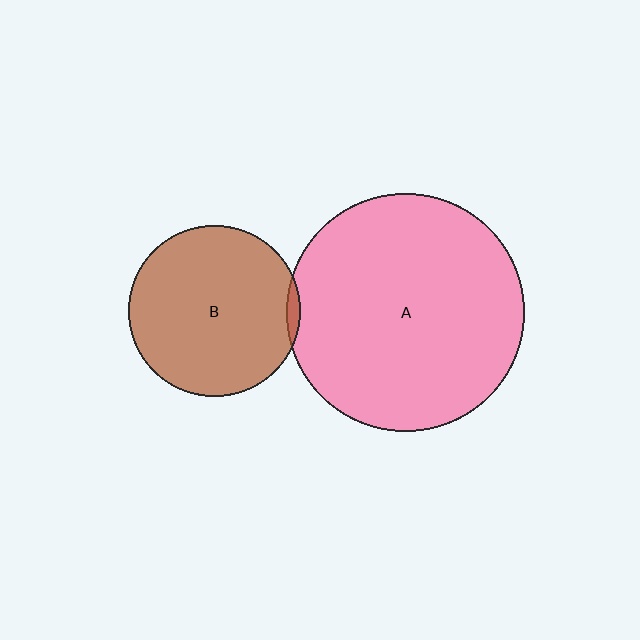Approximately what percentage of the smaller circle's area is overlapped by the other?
Approximately 5%.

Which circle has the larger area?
Circle A (pink).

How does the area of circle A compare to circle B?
Approximately 1.9 times.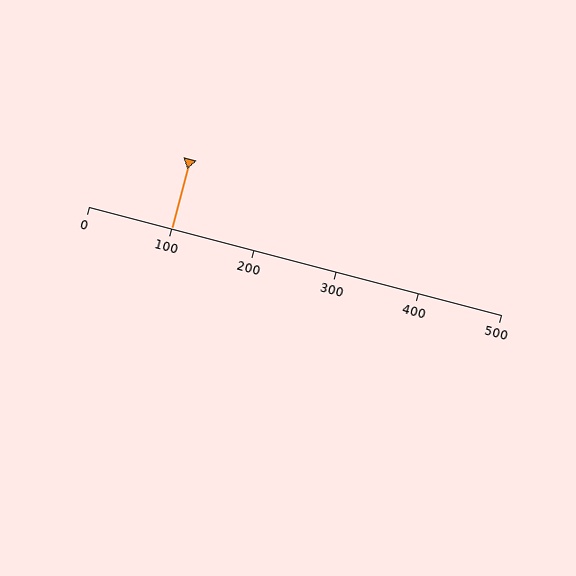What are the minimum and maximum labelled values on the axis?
The axis runs from 0 to 500.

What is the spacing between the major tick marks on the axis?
The major ticks are spaced 100 apart.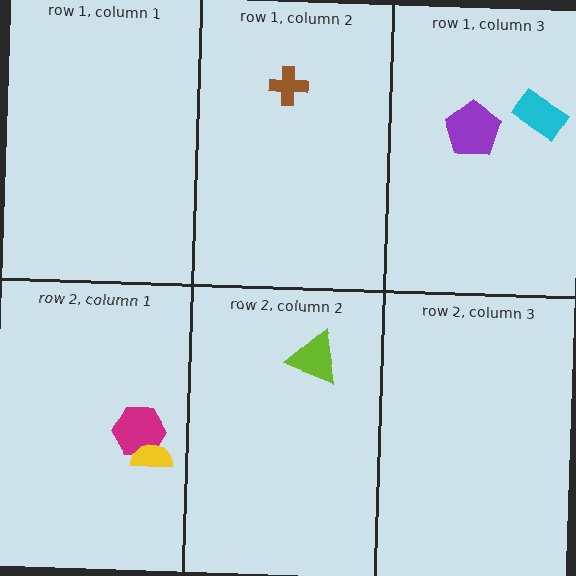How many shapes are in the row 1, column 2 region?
1.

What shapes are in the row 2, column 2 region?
The lime triangle.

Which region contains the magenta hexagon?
The row 2, column 1 region.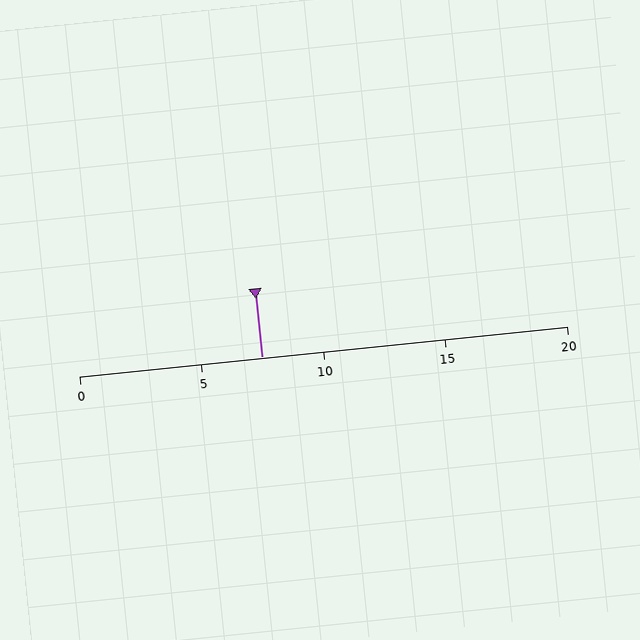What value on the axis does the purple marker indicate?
The marker indicates approximately 7.5.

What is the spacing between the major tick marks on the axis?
The major ticks are spaced 5 apart.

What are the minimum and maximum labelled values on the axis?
The axis runs from 0 to 20.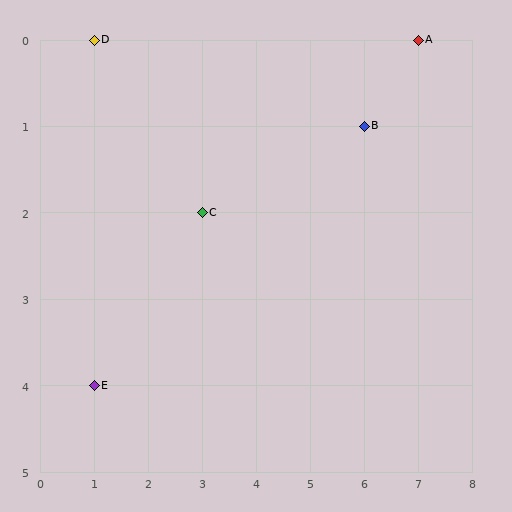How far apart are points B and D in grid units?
Points B and D are 5 columns and 1 row apart (about 5.1 grid units diagonally).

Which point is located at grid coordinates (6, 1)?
Point B is at (6, 1).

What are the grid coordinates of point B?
Point B is at grid coordinates (6, 1).